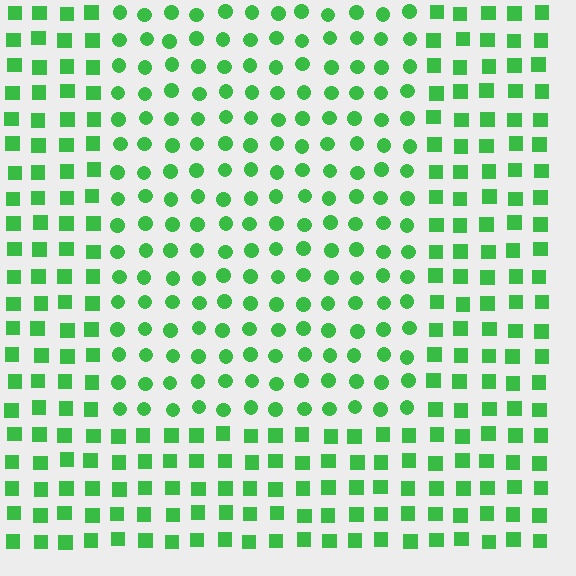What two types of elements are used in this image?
The image uses circles inside the rectangle region and squares outside it.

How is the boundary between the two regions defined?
The boundary is defined by a change in element shape: circles inside vs. squares outside. All elements share the same color and spacing.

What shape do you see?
I see a rectangle.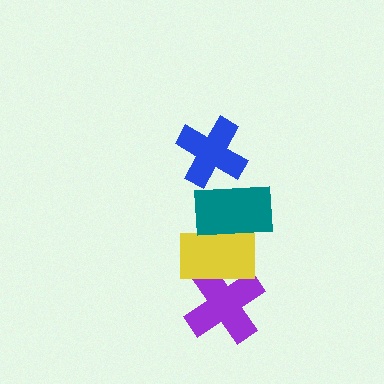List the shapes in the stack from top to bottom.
From top to bottom: the blue cross, the teal rectangle, the yellow rectangle, the purple cross.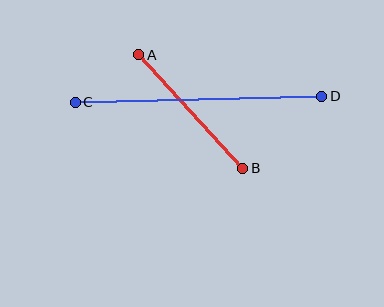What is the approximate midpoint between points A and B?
The midpoint is at approximately (191, 111) pixels.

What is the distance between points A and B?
The distance is approximately 154 pixels.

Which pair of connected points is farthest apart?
Points C and D are farthest apart.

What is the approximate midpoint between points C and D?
The midpoint is at approximately (199, 99) pixels.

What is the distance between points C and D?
The distance is approximately 247 pixels.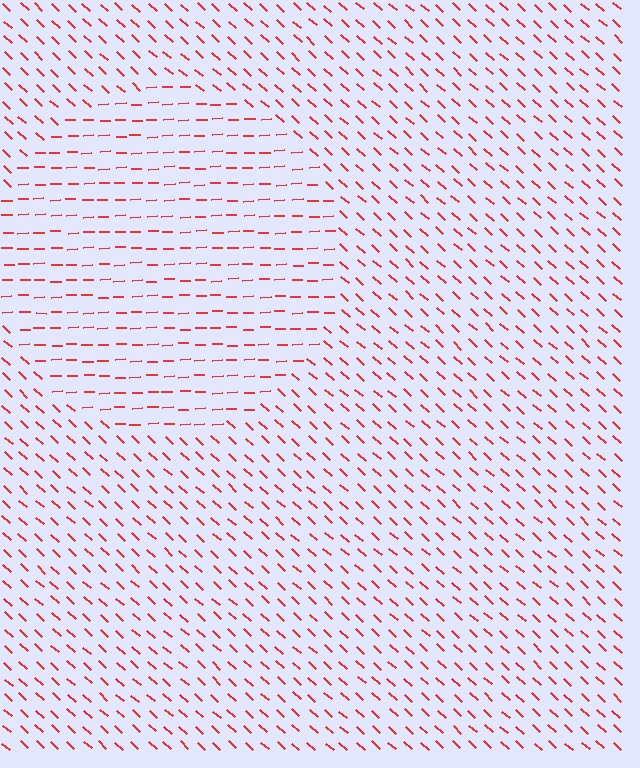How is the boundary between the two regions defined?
The boundary is defined purely by a change in line orientation (approximately 45 degrees difference). All lines are the same color and thickness.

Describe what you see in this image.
The image is filled with small red line segments. A circle region in the image has lines oriented differently from the surrounding lines, creating a visible texture boundary.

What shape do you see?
I see a circle.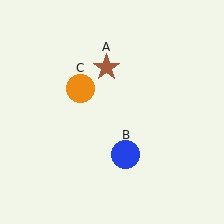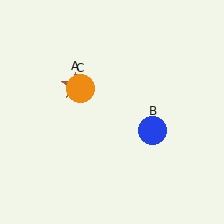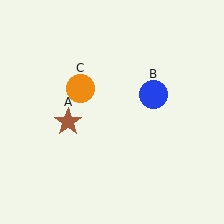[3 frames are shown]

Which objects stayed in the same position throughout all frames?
Orange circle (object C) remained stationary.